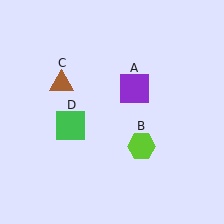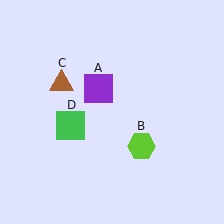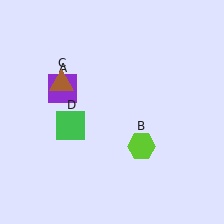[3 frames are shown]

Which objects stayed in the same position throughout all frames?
Lime hexagon (object B) and brown triangle (object C) and green square (object D) remained stationary.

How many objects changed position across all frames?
1 object changed position: purple square (object A).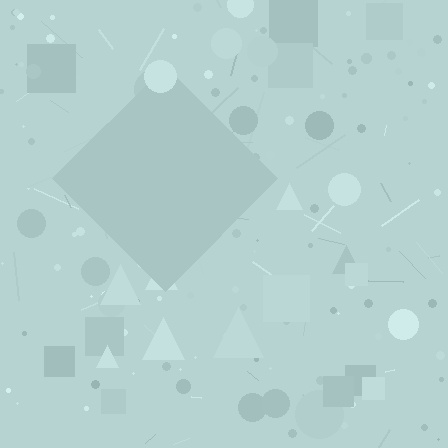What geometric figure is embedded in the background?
A diamond is embedded in the background.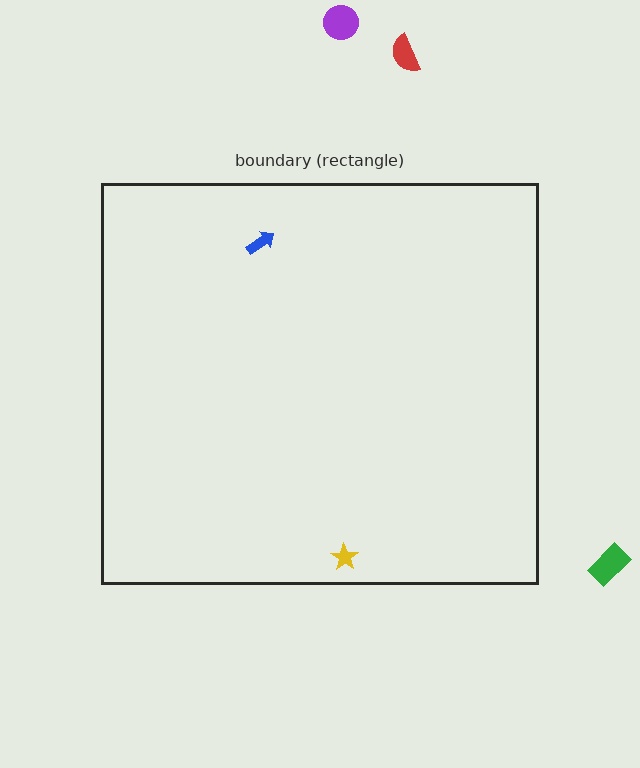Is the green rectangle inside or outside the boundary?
Outside.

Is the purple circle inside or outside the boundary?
Outside.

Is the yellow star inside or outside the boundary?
Inside.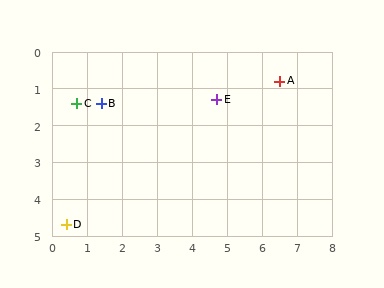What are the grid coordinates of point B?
Point B is at approximately (1.4, 1.4).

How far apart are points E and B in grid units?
Points E and B are about 3.3 grid units apart.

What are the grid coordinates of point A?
Point A is at approximately (6.5, 0.8).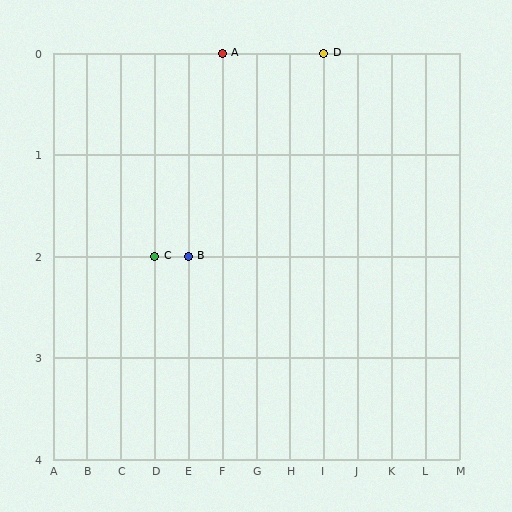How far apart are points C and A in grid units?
Points C and A are 2 columns and 2 rows apart (about 2.8 grid units diagonally).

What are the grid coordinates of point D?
Point D is at grid coordinates (I, 0).